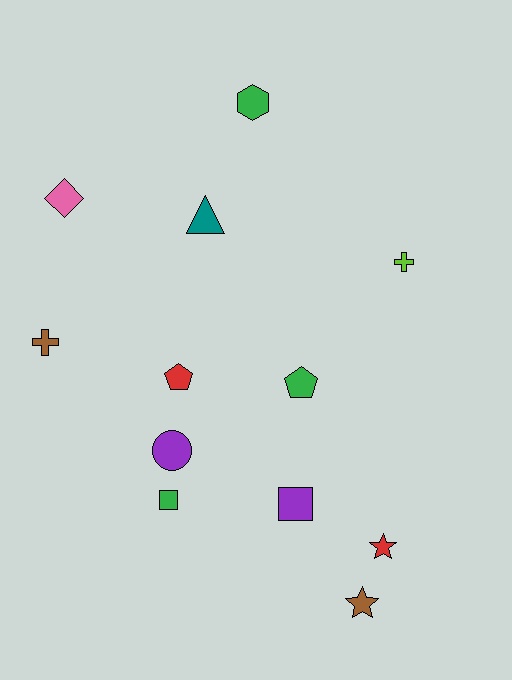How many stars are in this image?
There are 2 stars.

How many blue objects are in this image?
There are no blue objects.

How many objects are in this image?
There are 12 objects.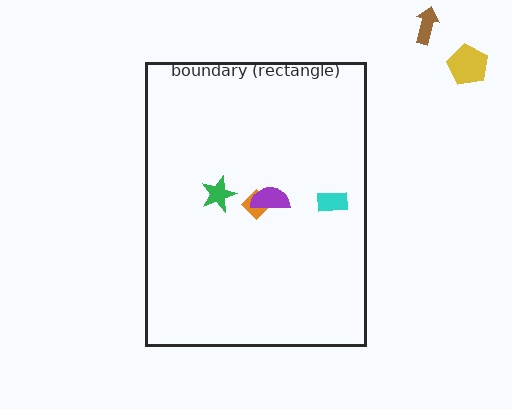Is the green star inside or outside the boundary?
Inside.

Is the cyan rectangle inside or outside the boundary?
Inside.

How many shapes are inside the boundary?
4 inside, 2 outside.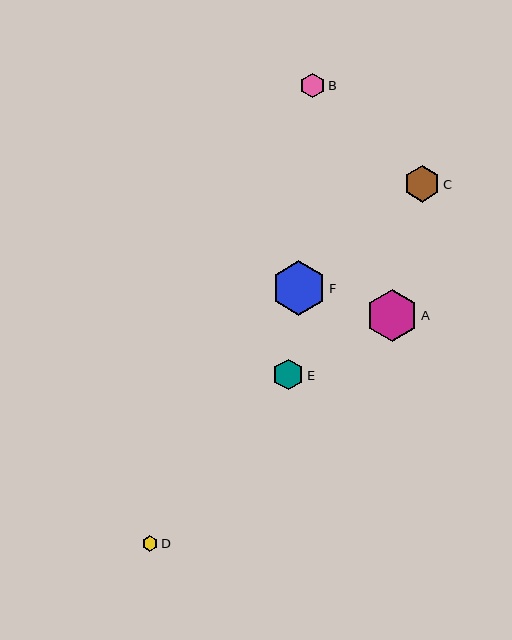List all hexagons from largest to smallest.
From largest to smallest: F, A, C, E, B, D.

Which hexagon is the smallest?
Hexagon D is the smallest with a size of approximately 16 pixels.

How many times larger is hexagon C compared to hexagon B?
Hexagon C is approximately 1.5 times the size of hexagon B.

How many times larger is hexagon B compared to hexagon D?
Hexagon B is approximately 1.6 times the size of hexagon D.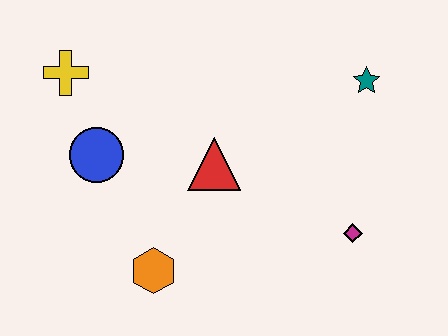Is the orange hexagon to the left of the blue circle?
No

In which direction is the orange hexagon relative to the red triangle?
The orange hexagon is below the red triangle.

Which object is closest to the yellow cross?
The blue circle is closest to the yellow cross.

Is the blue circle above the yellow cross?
No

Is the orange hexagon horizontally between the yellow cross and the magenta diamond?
Yes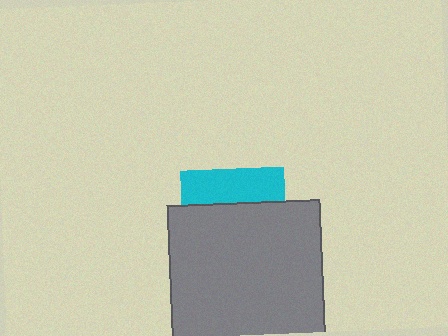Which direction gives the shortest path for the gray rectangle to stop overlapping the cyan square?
Moving down gives the shortest separation.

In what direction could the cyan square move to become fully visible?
The cyan square could move up. That would shift it out from behind the gray rectangle entirely.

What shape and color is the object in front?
The object in front is a gray rectangle.